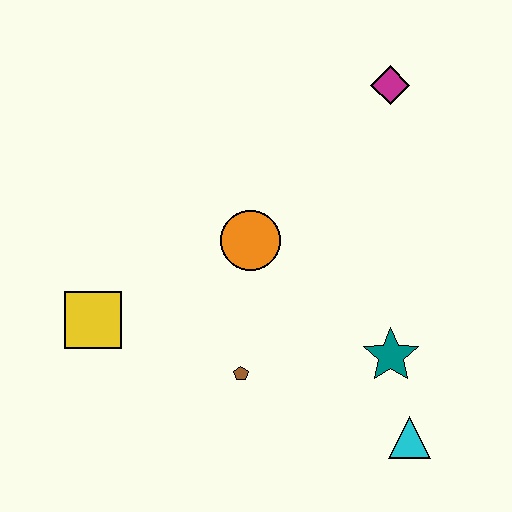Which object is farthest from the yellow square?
The magenta diamond is farthest from the yellow square.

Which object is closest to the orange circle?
The brown pentagon is closest to the orange circle.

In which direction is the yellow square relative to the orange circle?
The yellow square is to the left of the orange circle.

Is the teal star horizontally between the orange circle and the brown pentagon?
No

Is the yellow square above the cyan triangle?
Yes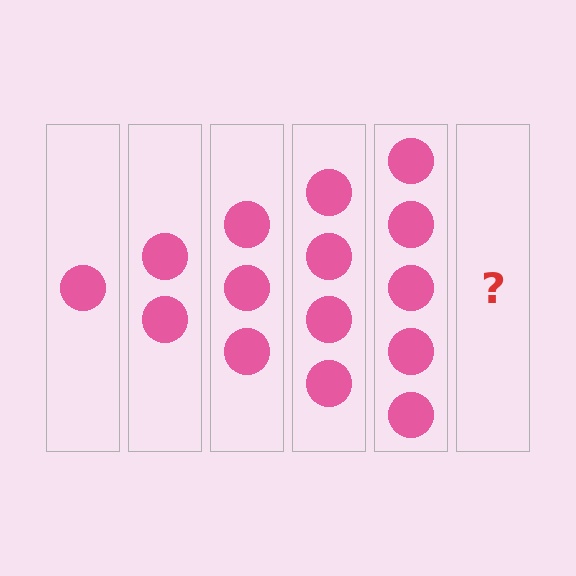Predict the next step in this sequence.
The next step is 6 circles.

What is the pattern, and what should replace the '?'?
The pattern is that each step adds one more circle. The '?' should be 6 circles.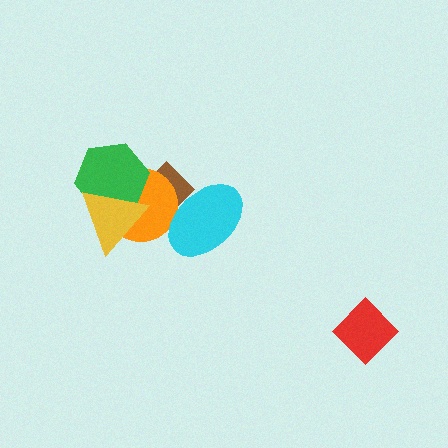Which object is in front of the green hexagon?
The yellow triangle is in front of the green hexagon.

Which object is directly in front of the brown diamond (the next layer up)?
The orange circle is directly in front of the brown diamond.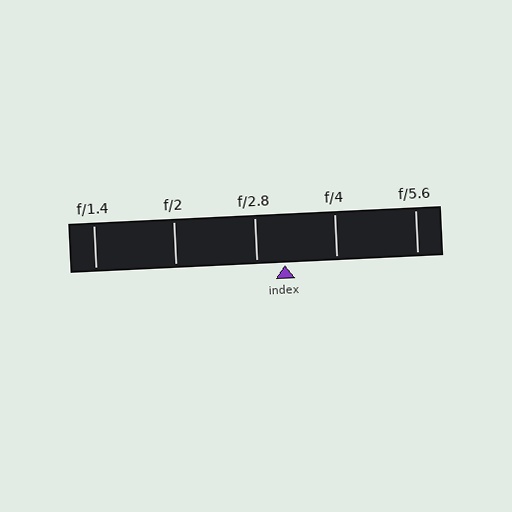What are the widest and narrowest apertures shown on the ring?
The widest aperture shown is f/1.4 and the narrowest is f/5.6.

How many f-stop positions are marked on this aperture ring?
There are 5 f-stop positions marked.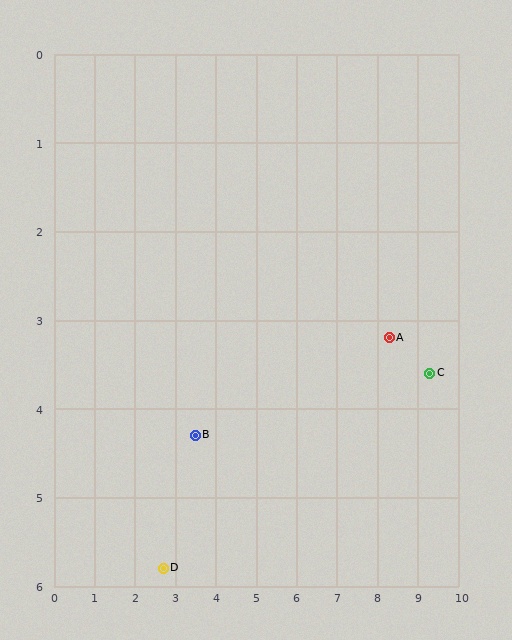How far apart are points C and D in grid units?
Points C and D are about 7.0 grid units apart.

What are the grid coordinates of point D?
Point D is at approximately (2.7, 5.8).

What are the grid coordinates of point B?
Point B is at approximately (3.5, 4.3).